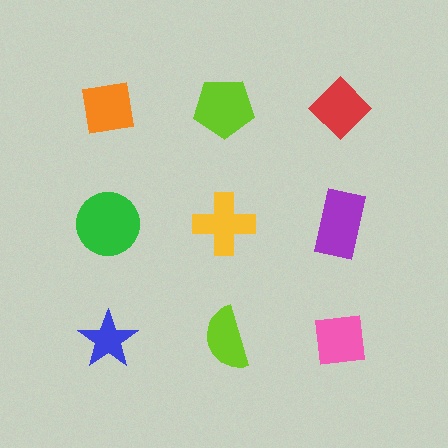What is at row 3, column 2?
A lime semicircle.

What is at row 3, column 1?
A blue star.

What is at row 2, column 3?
A purple rectangle.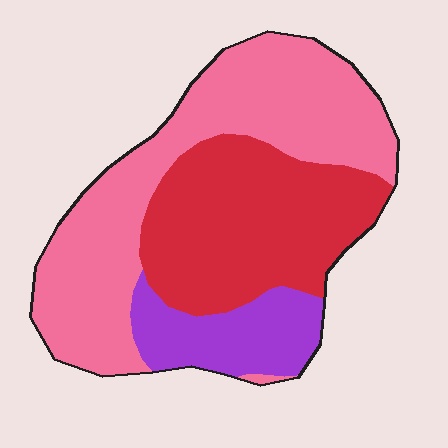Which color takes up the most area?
Pink, at roughly 50%.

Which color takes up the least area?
Purple, at roughly 15%.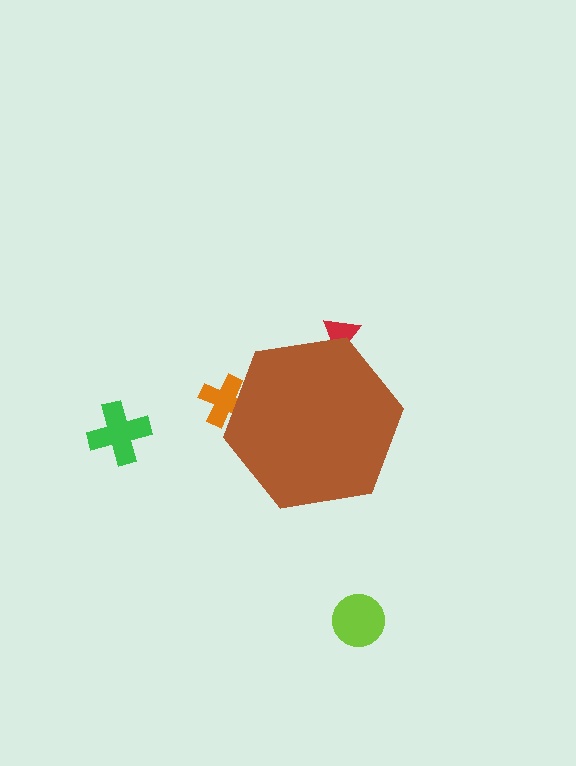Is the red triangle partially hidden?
Yes, the red triangle is partially hidden behind the brown hexagon.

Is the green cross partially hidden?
No, the green cross is fully visible.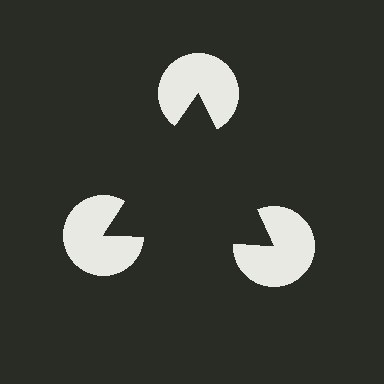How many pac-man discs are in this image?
There are 3 — one at each vertex of the illusory triangle.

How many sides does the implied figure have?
3 sides.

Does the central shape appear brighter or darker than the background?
It typically appears slightly darker than the background, even though no actual brightness change is drawn.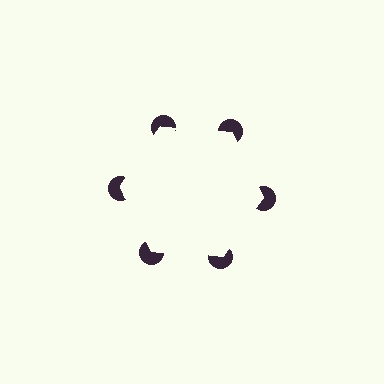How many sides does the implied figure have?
6 sides.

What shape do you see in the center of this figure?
An illusory hexagon — its edges are inferred from the aligned wedge cuts in the pac-man discs, not physically drawn.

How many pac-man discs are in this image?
There are 6 — one at each vertex of the illusory hexagon.